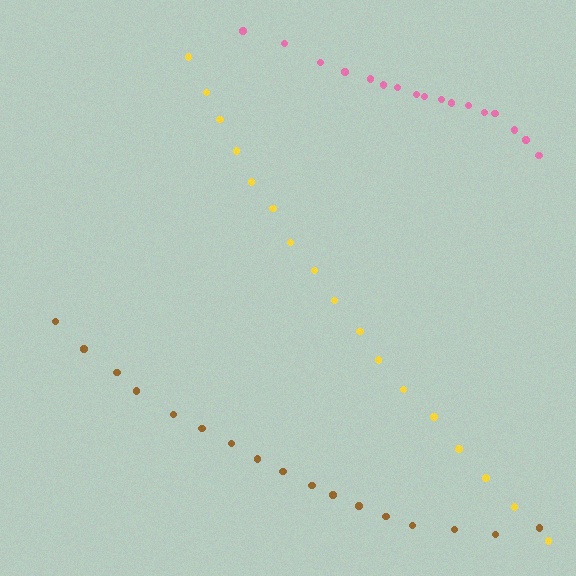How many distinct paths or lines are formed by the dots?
There are 3 distinct paths.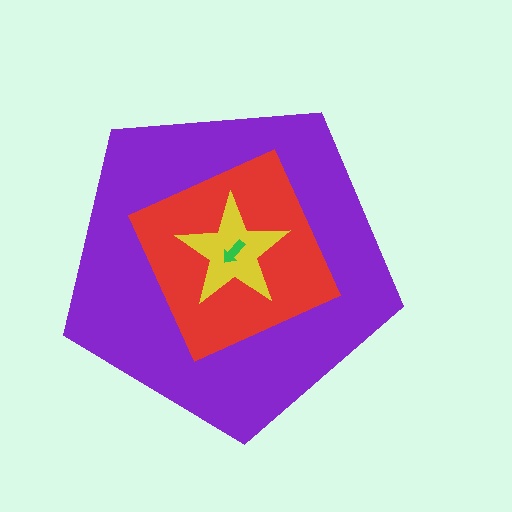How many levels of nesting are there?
4.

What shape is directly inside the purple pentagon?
The red square.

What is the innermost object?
The green arrow.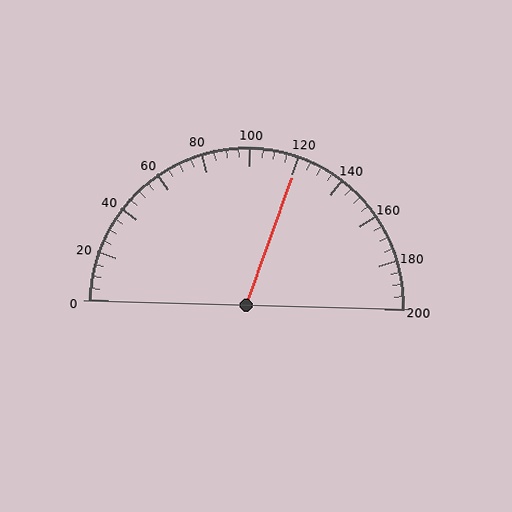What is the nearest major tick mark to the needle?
The nearest major tick mark is 120.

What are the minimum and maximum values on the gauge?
The gauge ranges from 0 to 200.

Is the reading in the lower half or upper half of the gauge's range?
The reading is in the upper half of the range (0 to 200).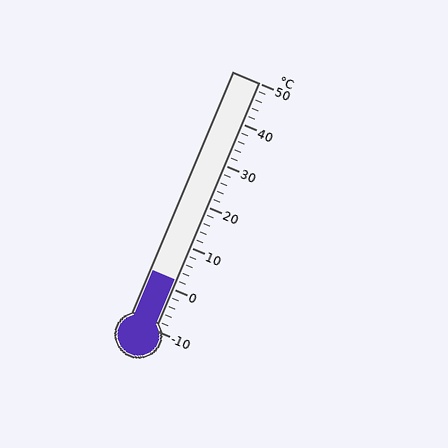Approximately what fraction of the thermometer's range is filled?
The thermometer is filled to approximately 20% of its range.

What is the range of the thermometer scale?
The thermometer scale ranges from -10°C to 50°C.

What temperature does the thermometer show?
The thermometer shows approximately 2°C.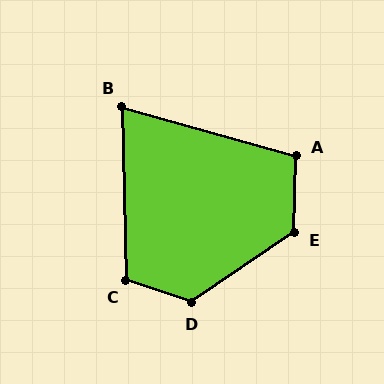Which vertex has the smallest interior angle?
B, at approximately 73 degrees.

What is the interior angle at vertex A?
Approximately 105 degrees (obtuse).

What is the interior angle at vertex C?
Approximately 110 degrees (obtuse).